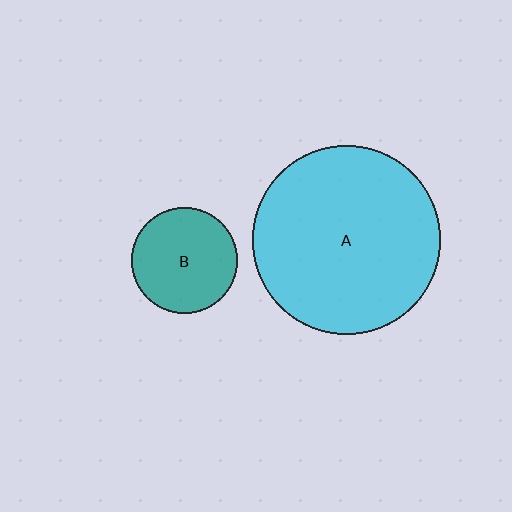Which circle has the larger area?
Circle A (cyan).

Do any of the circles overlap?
No, none of the circles overlap.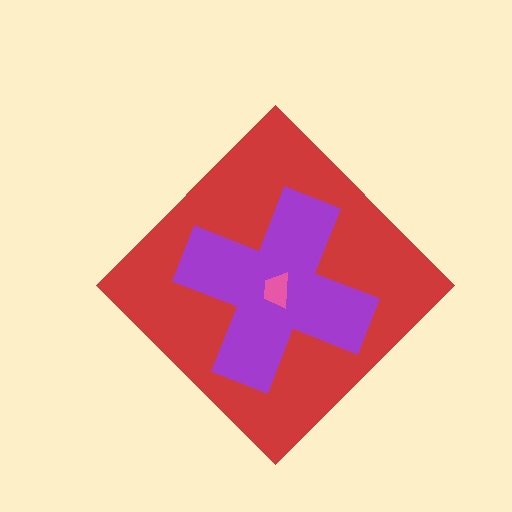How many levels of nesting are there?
3.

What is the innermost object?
The pink trapezoid.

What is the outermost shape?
The red diamond.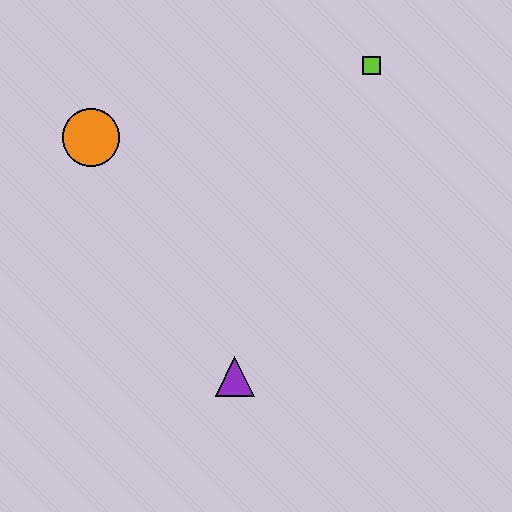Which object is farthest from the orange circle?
The lime square is farthest from the orange circle.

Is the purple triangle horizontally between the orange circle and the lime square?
Yes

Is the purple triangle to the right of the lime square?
No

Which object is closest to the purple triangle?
The orange circle is closest to the purple triangle.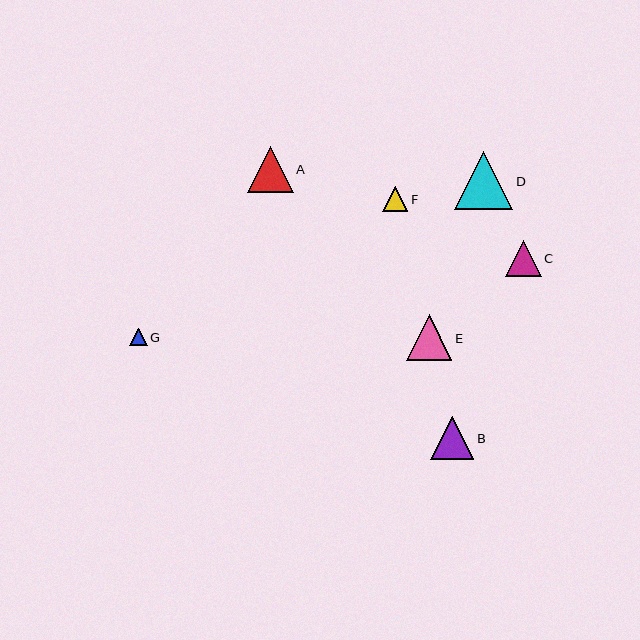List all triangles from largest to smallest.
From largest to smallest: D, A, E, B, C, F, G.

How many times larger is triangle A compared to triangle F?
Triangle A is approximately 1.8 times the size of triangle F.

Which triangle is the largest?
Triangle D is the largest with a size of approximately 58 pixels.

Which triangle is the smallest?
Triangle G is the smallest with a size of approximately 17 pixels.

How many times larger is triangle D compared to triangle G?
Triangle D is approximately 3.4 times the size of triangle G.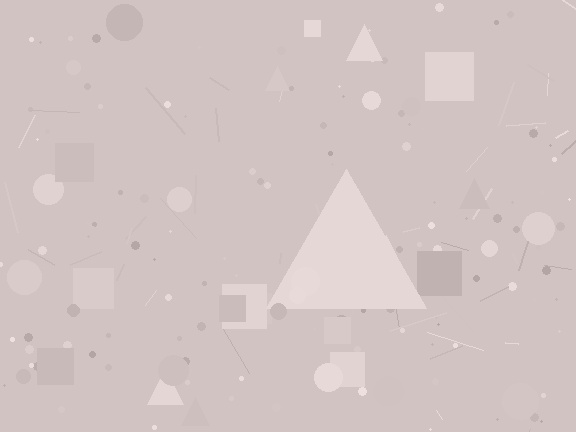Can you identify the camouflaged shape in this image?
The camouflaged shape is a triangle.